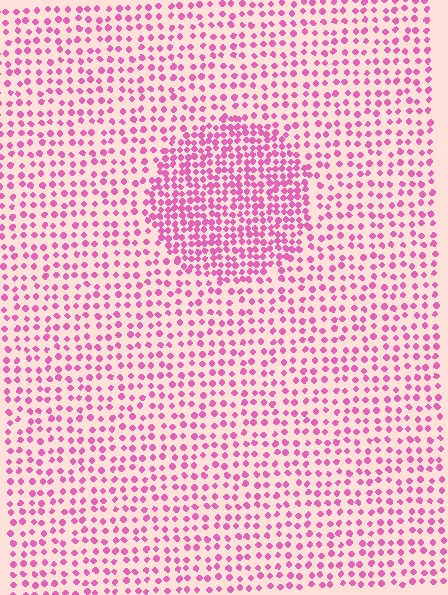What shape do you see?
I see a circle.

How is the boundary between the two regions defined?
The boundary is defined by a change in element density (approximately 2.0x ratio). All elements are the same color, size, and shape.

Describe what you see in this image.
The image contains small pink elements arranged at two different densities. A circle-shaped region is visible where the elements are more densely packed than the surrounding area.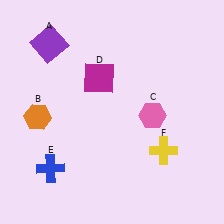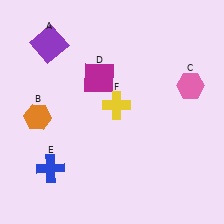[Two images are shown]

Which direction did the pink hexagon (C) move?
The pink hexagon (C) moved right.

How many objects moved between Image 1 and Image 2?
2 objects moved between the two images.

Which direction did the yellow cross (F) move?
The yellow cross (F) moved left.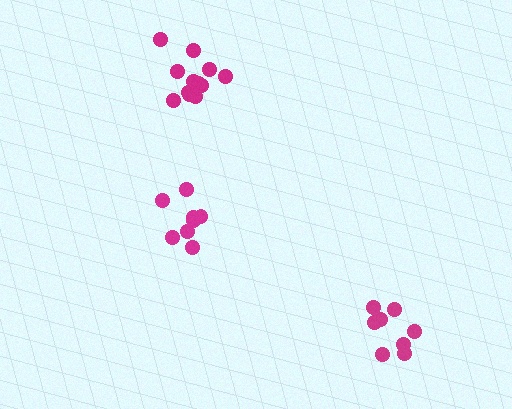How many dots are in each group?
Group 1: 13 dots, Group 2: 8 dots, Group 3: 8 dots (29 total).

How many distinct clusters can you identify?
There are 3 distinct clusters.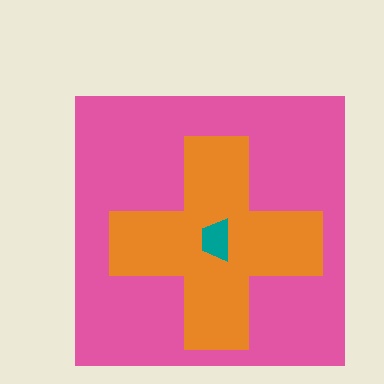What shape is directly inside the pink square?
The orange cross.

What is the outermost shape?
The pink square.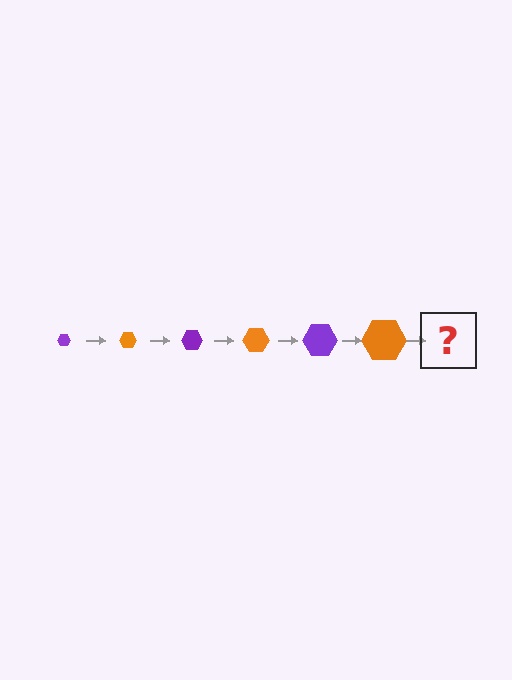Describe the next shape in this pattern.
It should be a purple hexagon, larger than the previous one.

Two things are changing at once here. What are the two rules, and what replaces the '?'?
The two rules are that the hexagon grows larger each step and the color cycles through purple and orange. The '?' should be a purple hexagon, larger than the previous one.